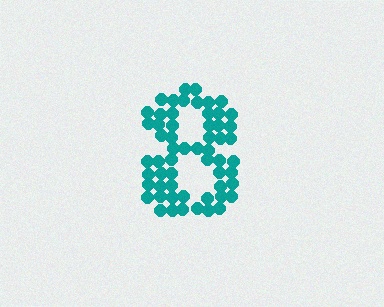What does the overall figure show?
The overall figure shows the digit 8.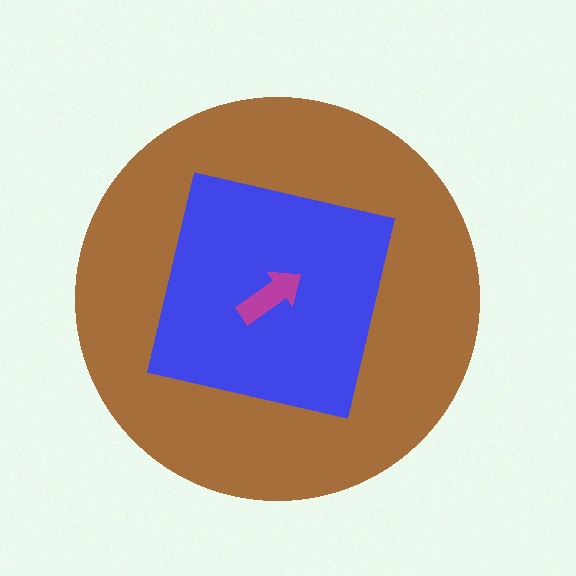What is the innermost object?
The magenta arrow.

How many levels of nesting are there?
3.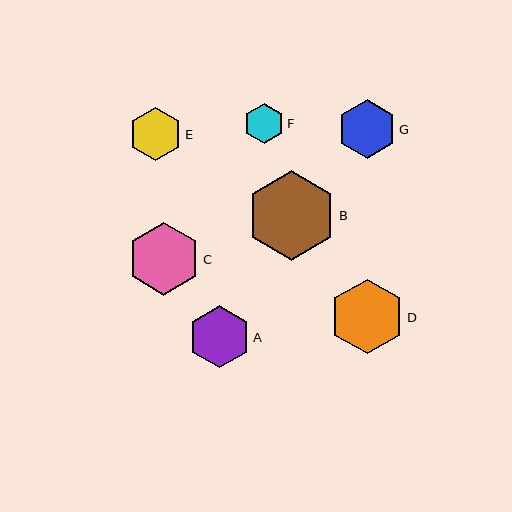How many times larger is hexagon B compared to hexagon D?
Hexagon B is approximately 1.2 times the size of hexagon D.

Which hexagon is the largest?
Hexagon B is the largest with a size of approximately 89 pixels.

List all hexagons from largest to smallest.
From largest to smallest: B, D, C, A, G, E, F.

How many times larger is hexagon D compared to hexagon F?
Hexagon D is approximately 1.9 times the size of hexagon F.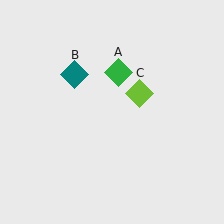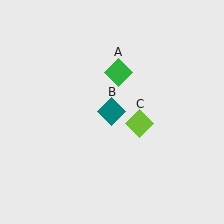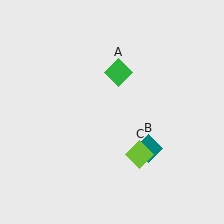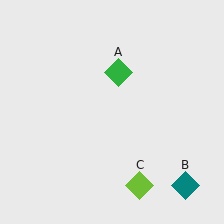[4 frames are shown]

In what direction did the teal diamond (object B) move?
The teal diamond (object B) moved down and to the right.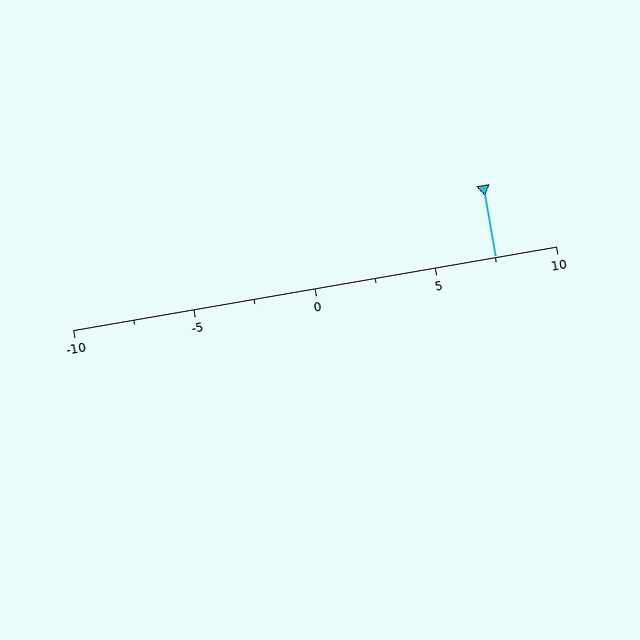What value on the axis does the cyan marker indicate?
The marker indicates approximately 7.5.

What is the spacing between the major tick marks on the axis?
The major ticks are spaced 5 apart.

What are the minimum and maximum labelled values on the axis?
The axis runs from -10 to 10.